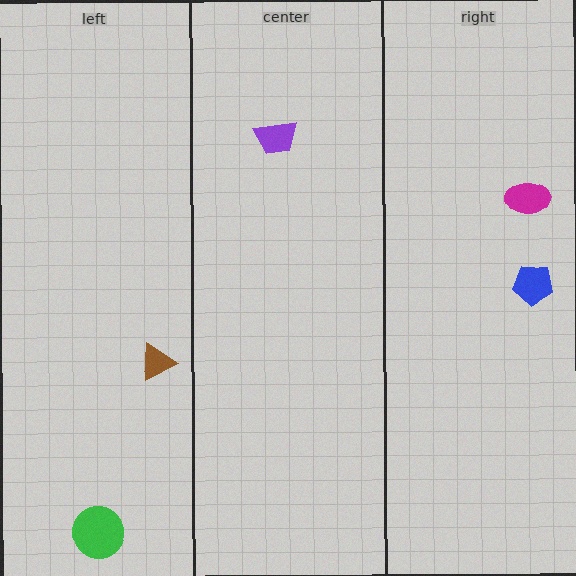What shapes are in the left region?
The green circle, the brown triangle.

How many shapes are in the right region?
2.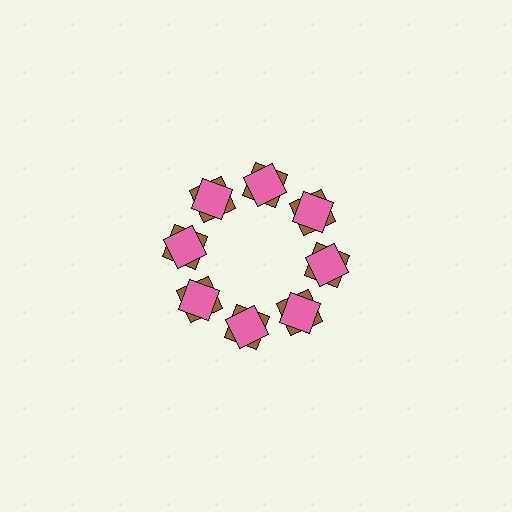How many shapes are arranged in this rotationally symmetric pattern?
There are 16 shapes, arranged in 8 groups of 2.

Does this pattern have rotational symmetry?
Yes, this pattern has 8-fold rotational symmetry. It looks the same after rotating 45 degrees around the center.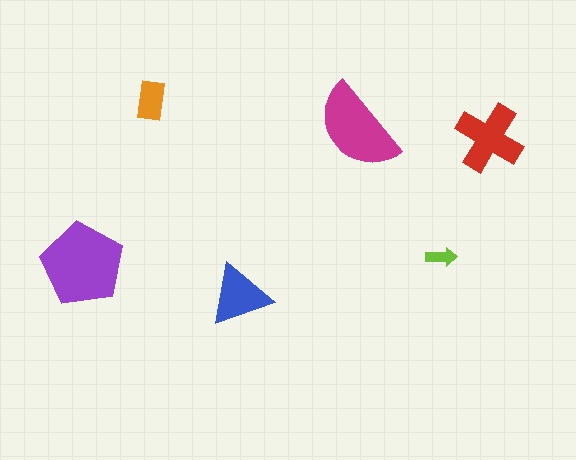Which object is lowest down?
The blue triangle is bottommost.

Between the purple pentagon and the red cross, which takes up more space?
The purple pentagon.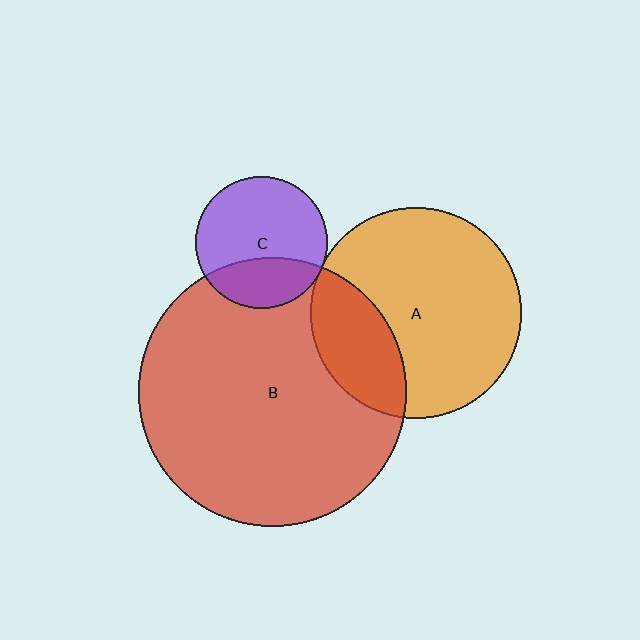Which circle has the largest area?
Circle B (red).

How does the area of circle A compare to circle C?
Approximately 2.6 times.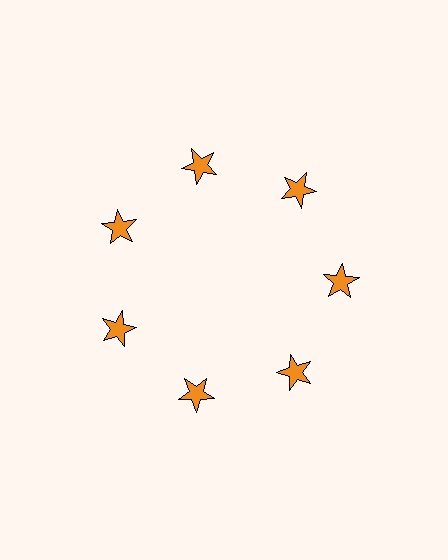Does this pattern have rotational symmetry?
Yes, this pattern has 7-fold rotational symmetry. It looks the same after rotating 51 degrees around the center.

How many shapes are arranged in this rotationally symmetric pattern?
There are 7 shapes, arranged in 7 groups of 1.